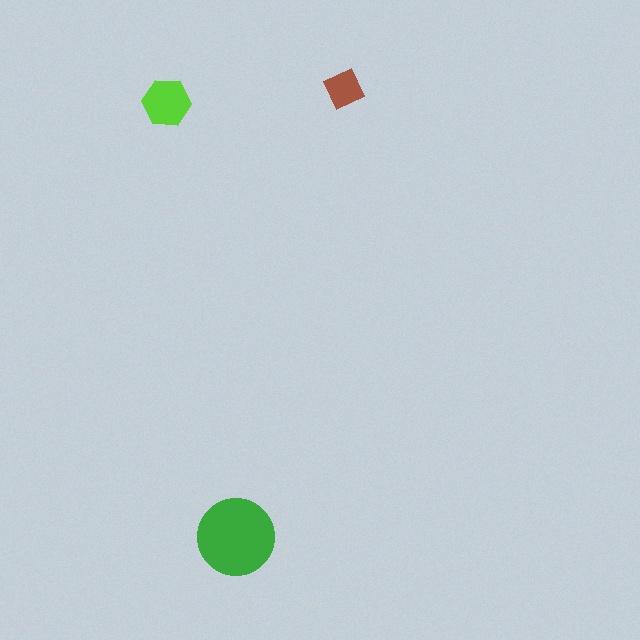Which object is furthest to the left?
The lime hexagon is leftmost.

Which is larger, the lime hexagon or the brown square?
The lime hexagon.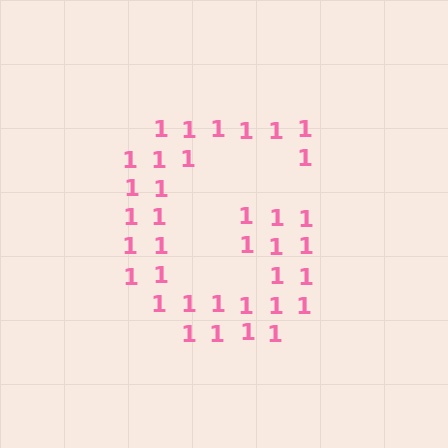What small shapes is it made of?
It is made of small digit 1's.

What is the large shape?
The large shape is the letter G.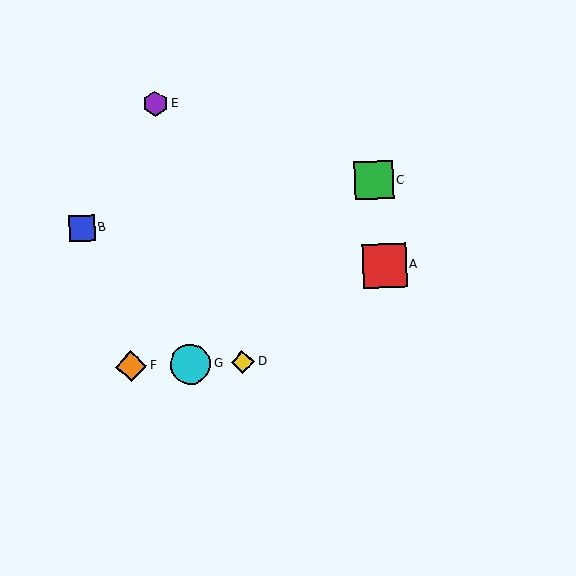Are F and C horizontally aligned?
No, F is at y≈366 and C is at y≈180.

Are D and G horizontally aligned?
Yes, both are at y≈362.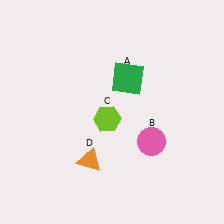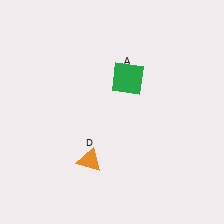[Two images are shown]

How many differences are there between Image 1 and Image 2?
There are 2 differences between the two images.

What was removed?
The lime hexagon (C), the pink circle (B) were removed in Image 2.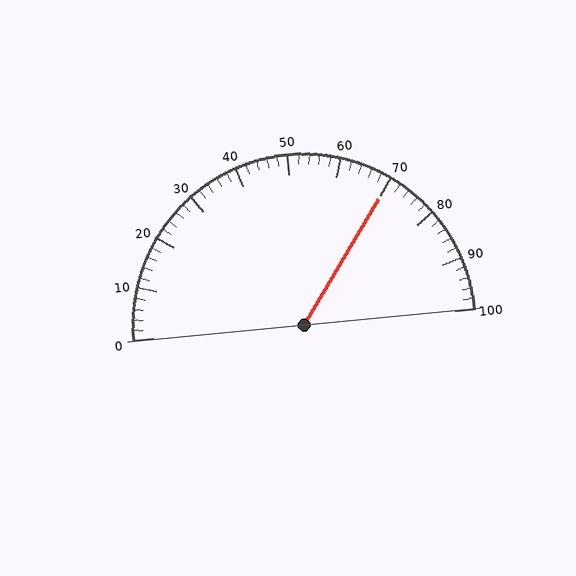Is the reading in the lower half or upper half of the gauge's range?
The reading is in the upper half of the range (0 to 100).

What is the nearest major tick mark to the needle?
The nearest major tick mark is 70.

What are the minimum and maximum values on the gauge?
The gauge ranges from 0 to 100.